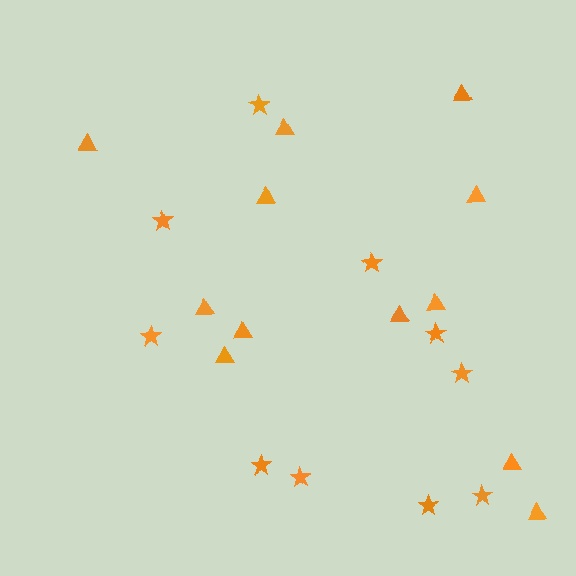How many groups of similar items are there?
There are 2 groups: one group of triangles (12) and one group of stars (10).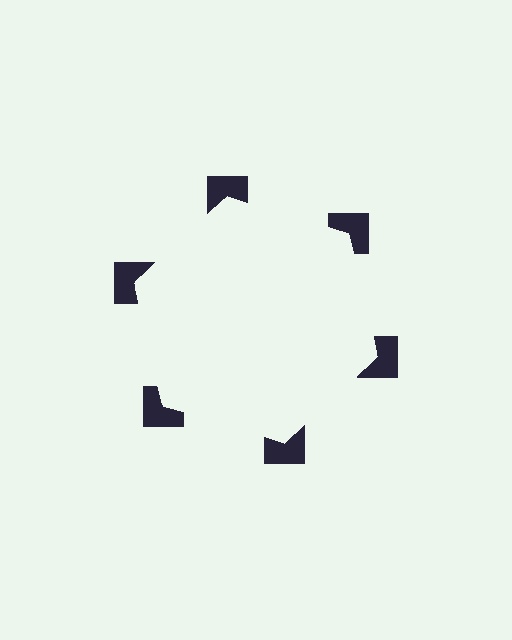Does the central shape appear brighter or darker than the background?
It typically appears slightly brighter than the background, even though no actual brightness change is drawn.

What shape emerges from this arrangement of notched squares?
An illusory hexagon — its edges are inferred from the aligned wedge cuts in the notched squares, not physically drawn.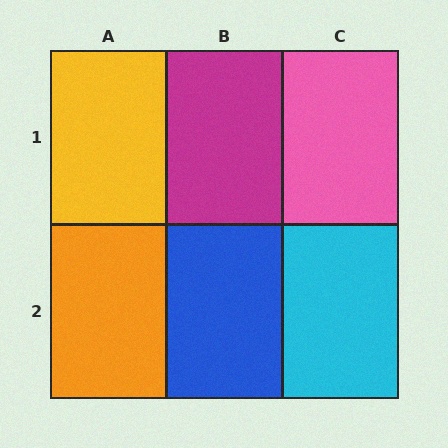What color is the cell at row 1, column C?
Pink.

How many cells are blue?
1 cell is blue.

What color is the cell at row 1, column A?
Yellow.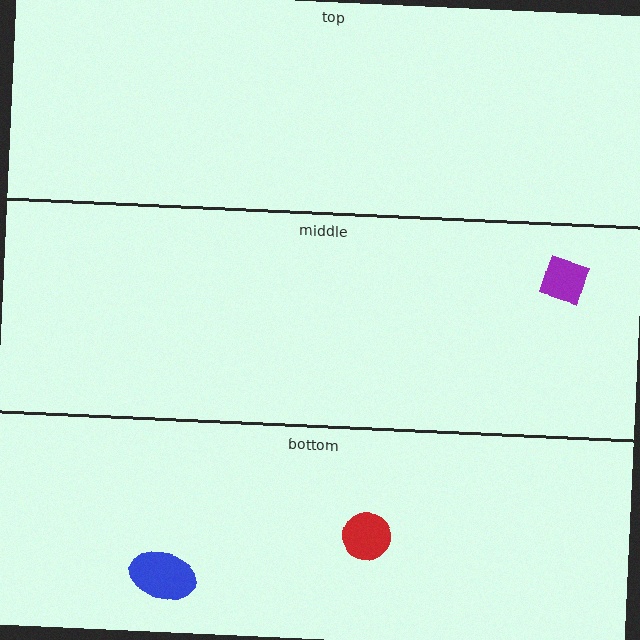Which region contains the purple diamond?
The middle region.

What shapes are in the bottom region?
The blue ellipse, the red circle.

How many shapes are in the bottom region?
2.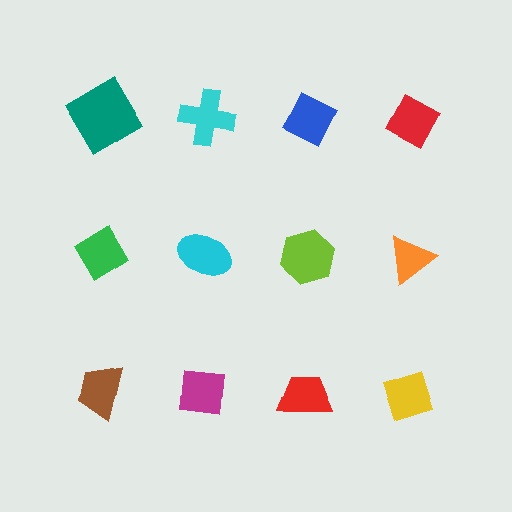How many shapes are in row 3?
4 shapes.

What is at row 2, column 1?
A green diamond.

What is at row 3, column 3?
A red trapezoid.